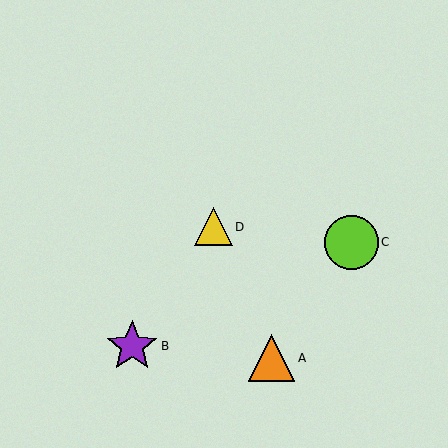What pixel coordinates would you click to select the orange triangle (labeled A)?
Click at (272, 358) to select the orange triangle A.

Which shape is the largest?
The lime circle (labeled C) is the largest.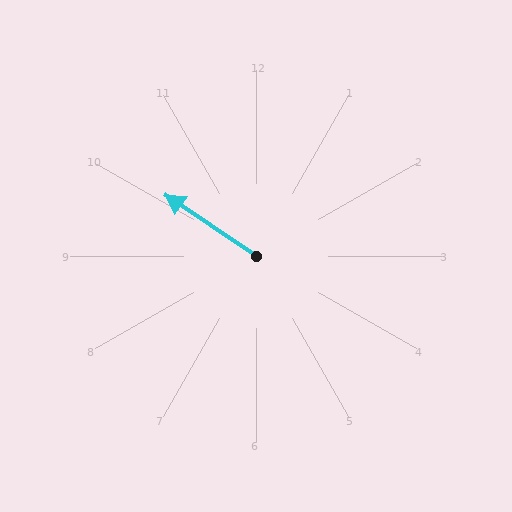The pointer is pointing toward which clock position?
Roughly 10 o'clock.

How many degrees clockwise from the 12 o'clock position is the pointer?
Approximately 304 degrees.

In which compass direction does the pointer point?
Northwest.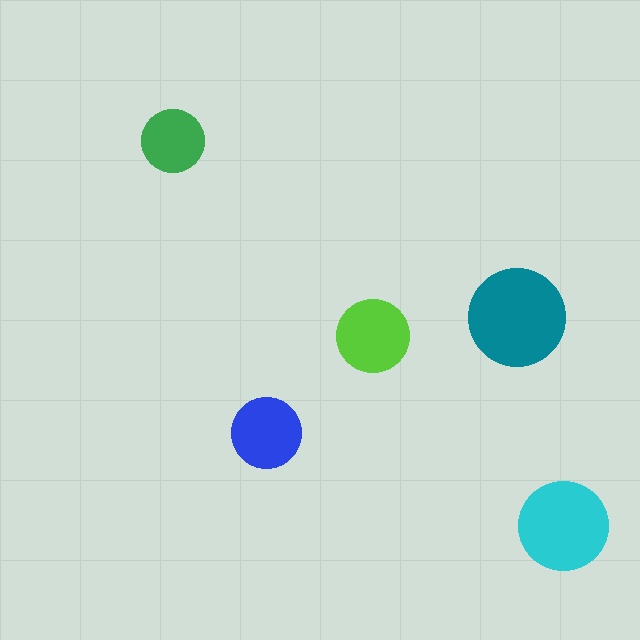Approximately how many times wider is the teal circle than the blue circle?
About 1.5 times wider.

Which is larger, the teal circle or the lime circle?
The teal one.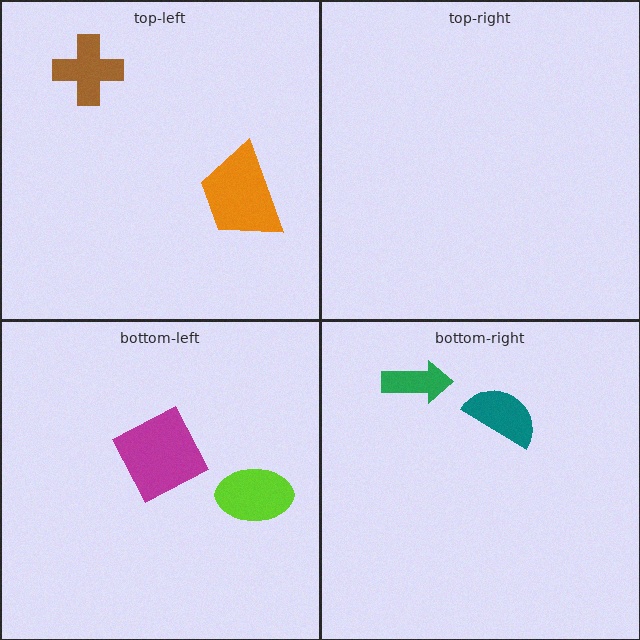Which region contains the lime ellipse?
The bottom-left region.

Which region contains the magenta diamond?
The bottom-left region.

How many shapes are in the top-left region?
2.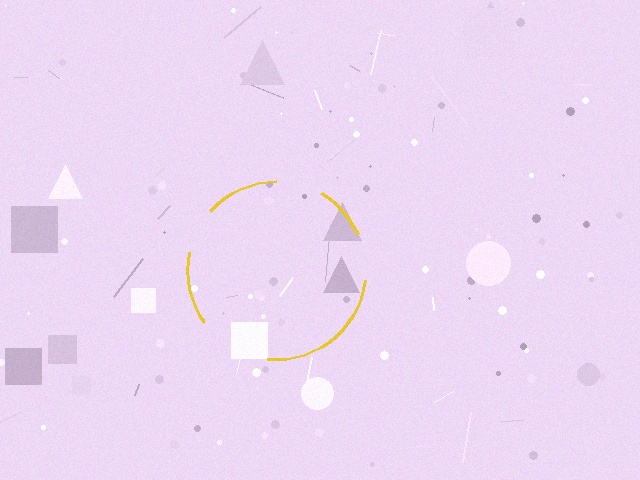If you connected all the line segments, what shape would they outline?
They would outline a circle.